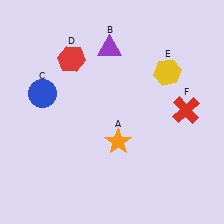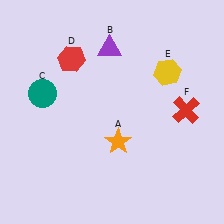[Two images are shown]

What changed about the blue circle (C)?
In Image 1, C is blue. In Image 2, it changed to teal.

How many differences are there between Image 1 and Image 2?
There is 1 difference between the two images.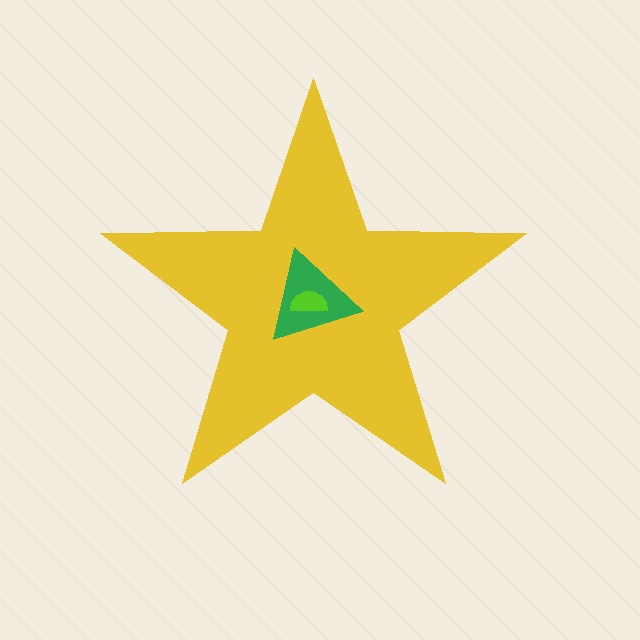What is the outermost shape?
The yellow star.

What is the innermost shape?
The lime semicircle.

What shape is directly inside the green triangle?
The lime semicircle.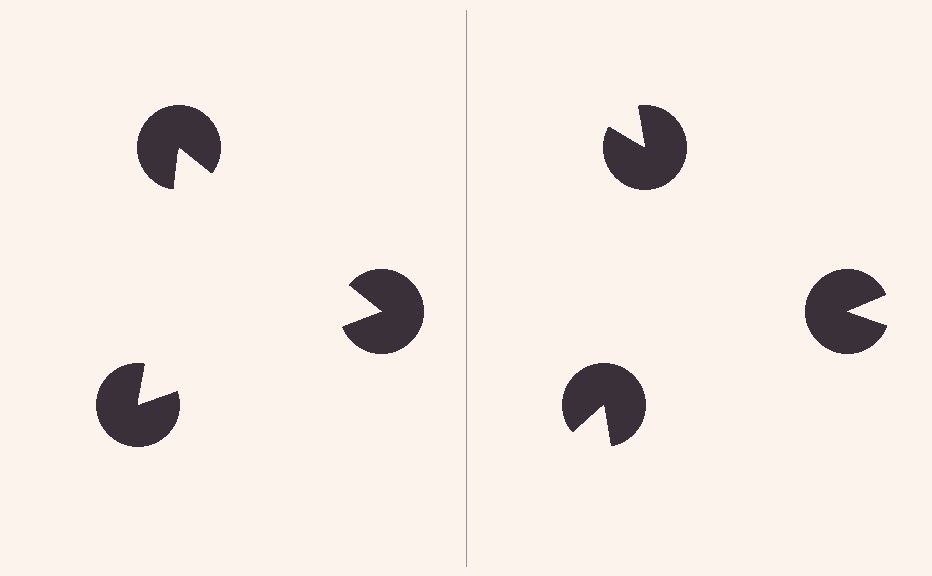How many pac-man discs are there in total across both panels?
6 — 3 on each side.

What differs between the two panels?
The pac-man discs are positioned identically on both sides; only the wedge orientations differ. On the left they align to a triangle; on the right they are misaligned.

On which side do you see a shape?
An illusory triangle appears on the left side. On the right side the wedge cuts are rotated, so no coherent shape forms.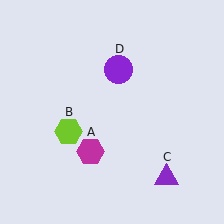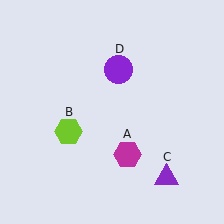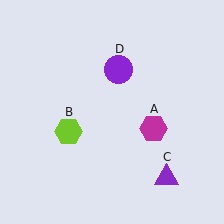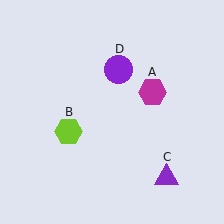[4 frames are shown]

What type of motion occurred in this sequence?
The magenta hexagon (object A) rotated counterclockwise around the center of the scene.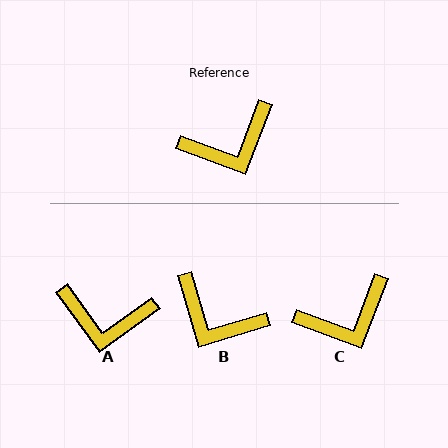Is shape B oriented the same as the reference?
No, it is off by about 53 degrees.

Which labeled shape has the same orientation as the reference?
C.